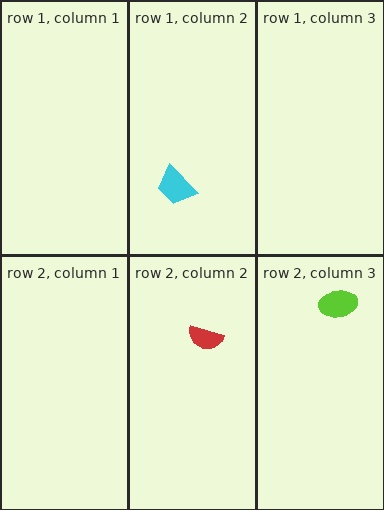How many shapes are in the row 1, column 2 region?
1.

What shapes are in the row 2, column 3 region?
The lime ellipse.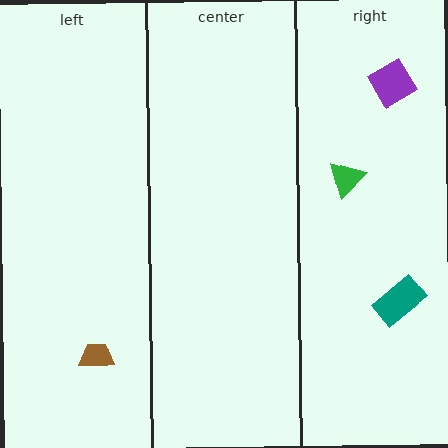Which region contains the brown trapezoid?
The left region.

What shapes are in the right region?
The green triangle, the teal rectangle, the purple diamond.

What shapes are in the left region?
The brown trapezoid.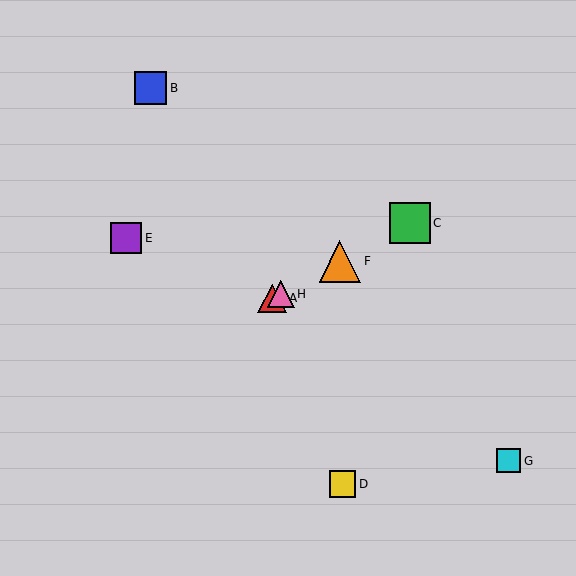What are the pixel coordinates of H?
Object H is at (281, 294).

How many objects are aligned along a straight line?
4 objects (A, C, F, H) are aligned along a straight line.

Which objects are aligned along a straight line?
Objects A, C, F, H are aligned along a straight line.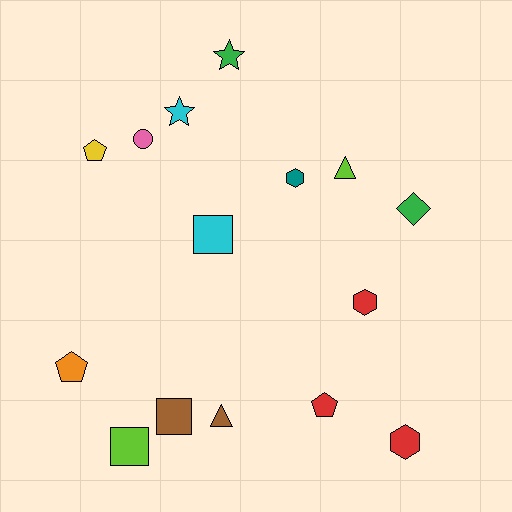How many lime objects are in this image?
There are 2 lime objects.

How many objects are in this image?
There are 15 objects.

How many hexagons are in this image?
There are 3 hexagons.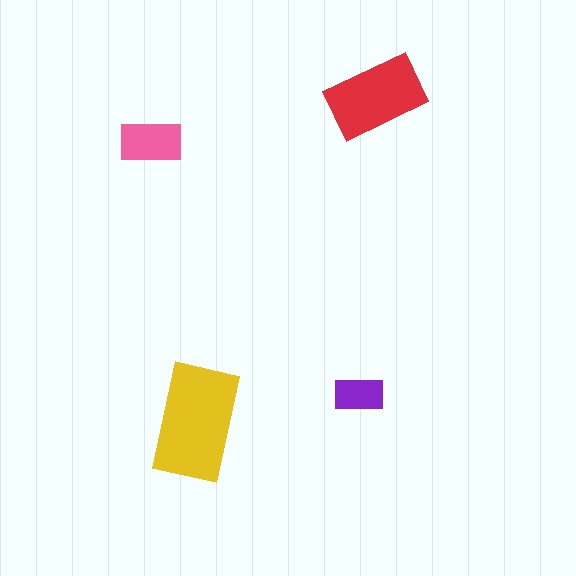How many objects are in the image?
There are 4 objects in the image.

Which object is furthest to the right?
The red rectangle is rightmost.